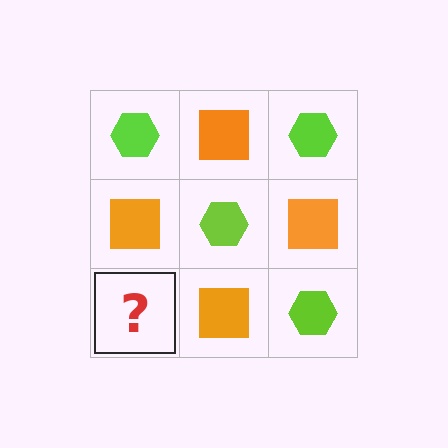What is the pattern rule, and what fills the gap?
The rule is that it alternates lime hexagon and orange square in a checkerboard pattern. The gap should be filled with a lime hexagon.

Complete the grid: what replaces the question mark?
The question mark should be replaced with a lime hexagon.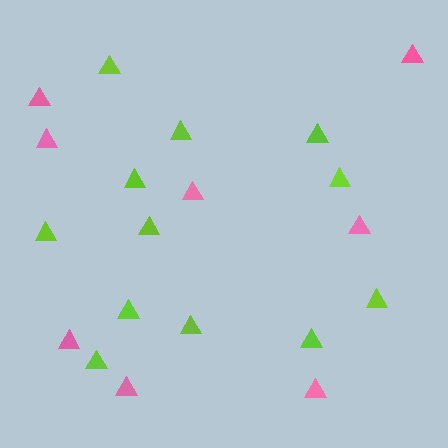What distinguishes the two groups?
There are 2 groups: one group of lime triangles (12) and one group of pink triangles (8).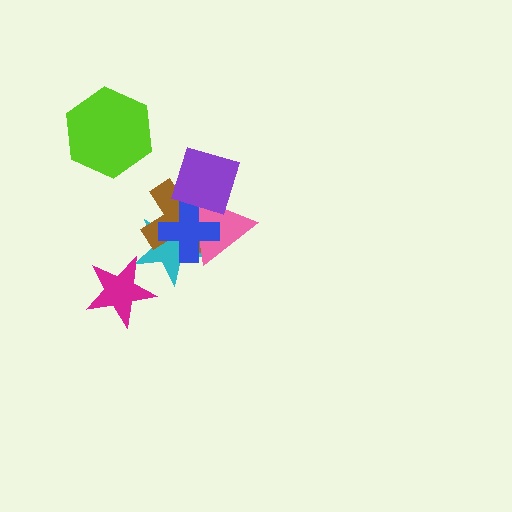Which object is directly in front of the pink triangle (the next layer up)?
The blue cross is directly in front of the pink triangle.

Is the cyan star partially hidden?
Yes, it is partially covered by another shape.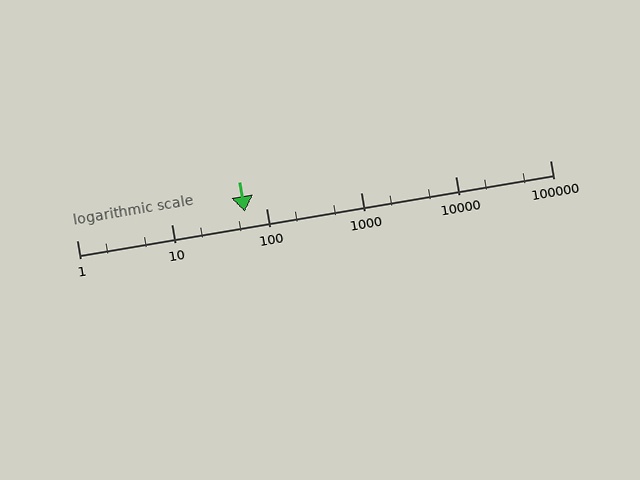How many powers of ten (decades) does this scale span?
The scale spans 5 decades, from 1 to 100000.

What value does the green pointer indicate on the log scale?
The pointer indicates approximately 59.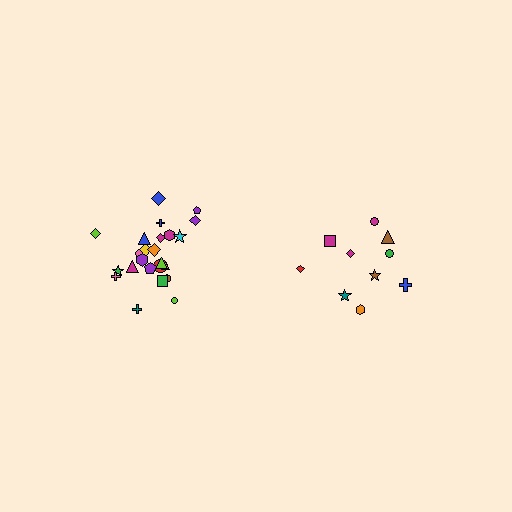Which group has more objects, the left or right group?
The left group.